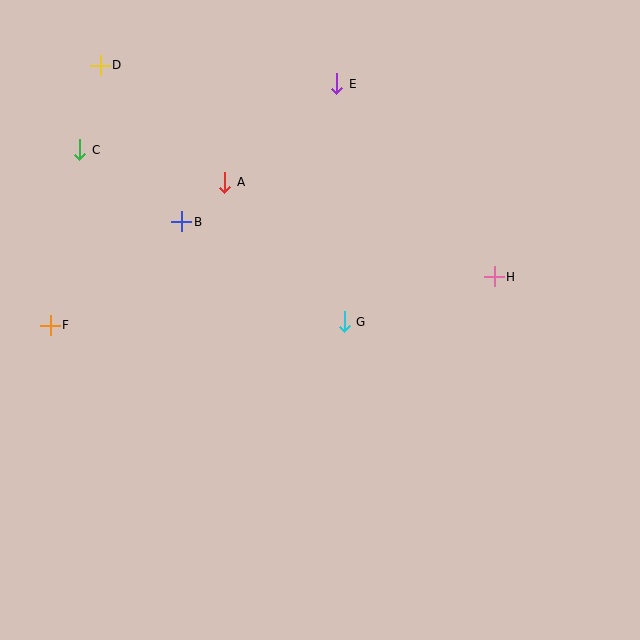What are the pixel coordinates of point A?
Point A is at (225, 182).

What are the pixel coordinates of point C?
Point C is at (80, 150).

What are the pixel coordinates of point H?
Point H is at (494, 277).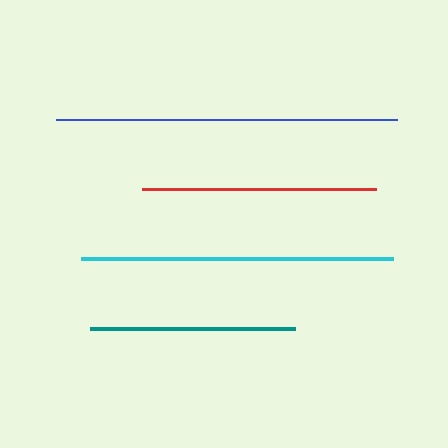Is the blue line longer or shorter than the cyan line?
The blue line is longer than the cyan line.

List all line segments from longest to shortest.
From longest to shortest: blue, cyan, red, teal.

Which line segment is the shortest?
The teal line is the shortest at approximately 205 pixels.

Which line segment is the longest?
The blue line is the longest at approximately 341 pixels.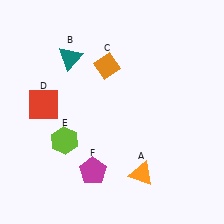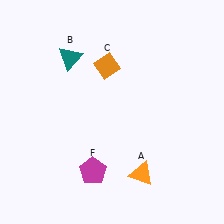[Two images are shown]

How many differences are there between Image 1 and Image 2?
There are 2 differences between the two images.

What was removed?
The red square (D), the lime hexagon (E) were removed in Image 2.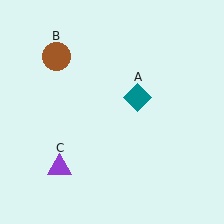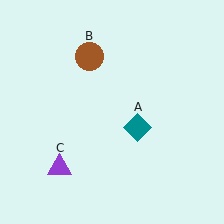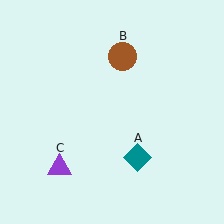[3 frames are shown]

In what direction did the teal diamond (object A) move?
The teal diamond (object A) moved down.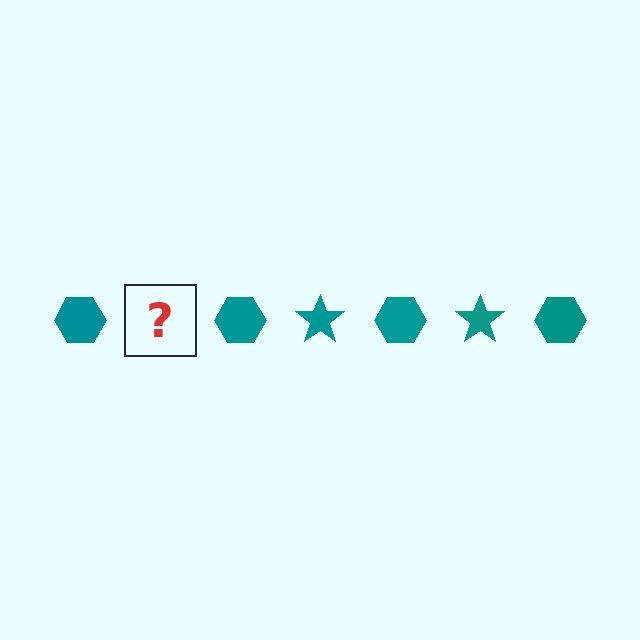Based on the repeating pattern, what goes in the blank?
The blank should be a teal star.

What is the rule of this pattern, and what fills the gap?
The rule is that the pattern cycles through hexagon, star shapes in teal. The gap should be filled with a teal star.